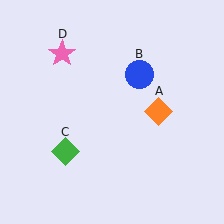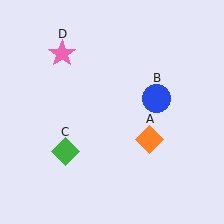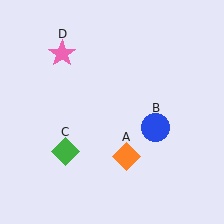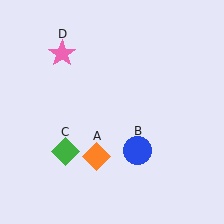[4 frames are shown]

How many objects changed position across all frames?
2 objects changed position: orange diamond (object A), blue circle (object B).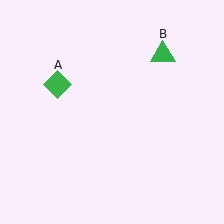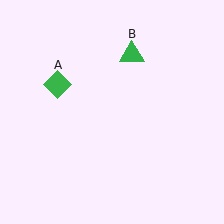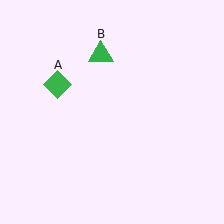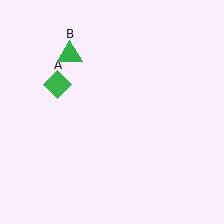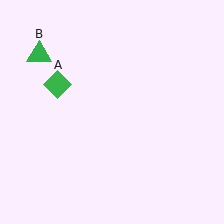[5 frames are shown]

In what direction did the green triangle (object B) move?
The green triangle (object B) moved left.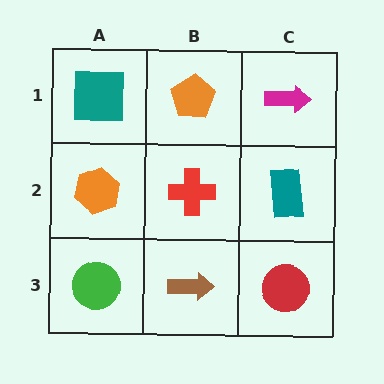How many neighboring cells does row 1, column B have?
3.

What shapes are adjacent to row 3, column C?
A teal rectangle (row 2, column C), a brown arrow (row 3, column B).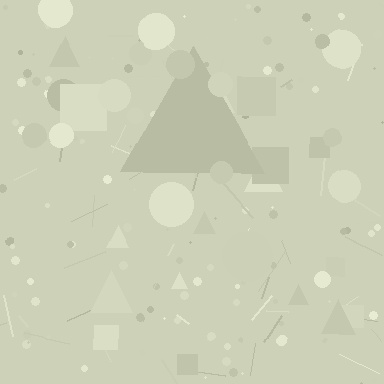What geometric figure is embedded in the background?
A triangle is embedded in the background.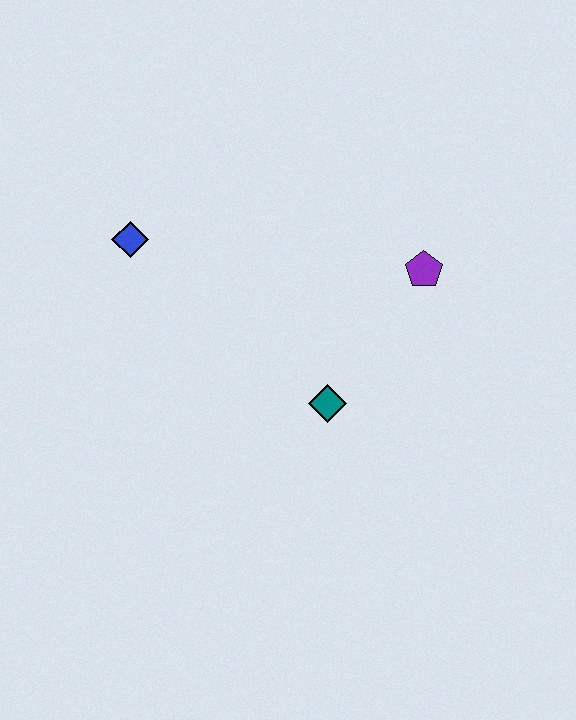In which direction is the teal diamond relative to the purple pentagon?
The teal diamond is below the purple pentagon.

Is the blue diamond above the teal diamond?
Yes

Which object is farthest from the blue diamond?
The purple pentagon is farthest from the blue diamond.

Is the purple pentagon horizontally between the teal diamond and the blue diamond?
No